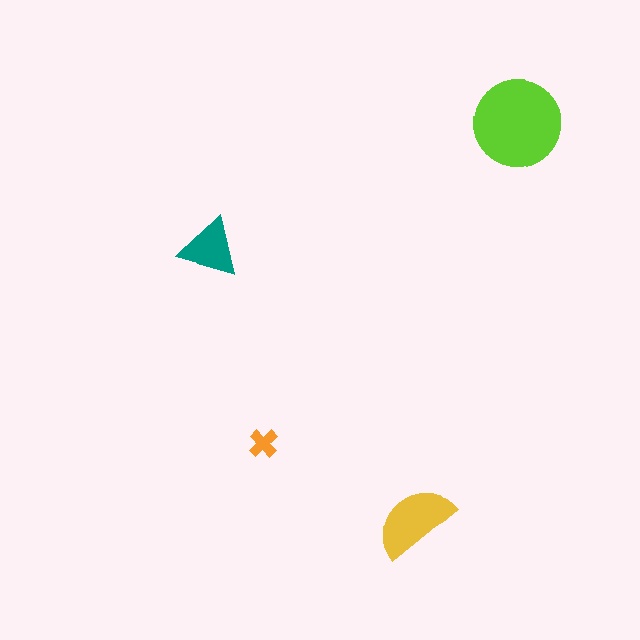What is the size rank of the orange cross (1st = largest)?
4th.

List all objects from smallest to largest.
The orange cross, the teal triangle, the yellow semicircle, the lime circle.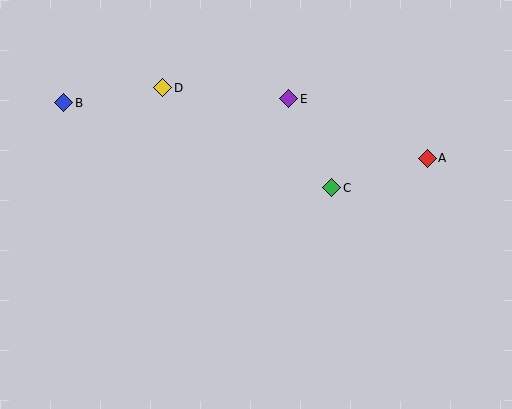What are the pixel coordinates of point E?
Point E is at (289, 99).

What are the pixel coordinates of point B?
Point B is at (64, 103).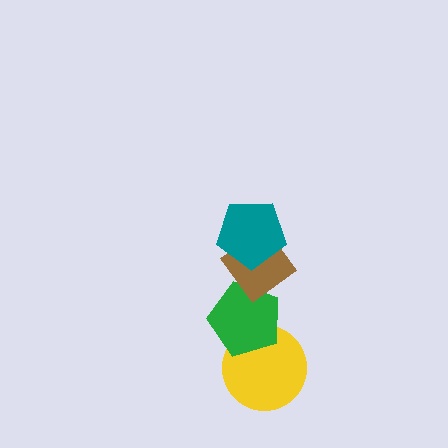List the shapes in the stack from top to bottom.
From top to bottom: the teal pentagon, the brown diamond, the green pentagon, the yellow circle.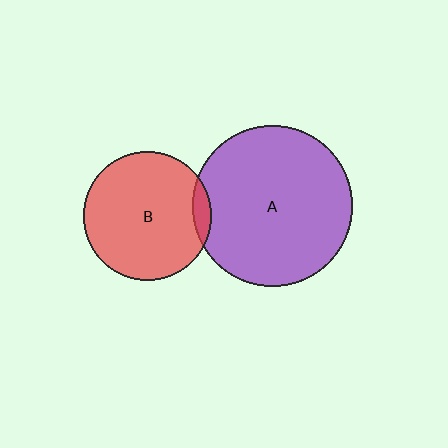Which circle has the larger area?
Circle A (purple).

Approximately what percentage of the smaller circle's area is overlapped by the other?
Approximately 5%.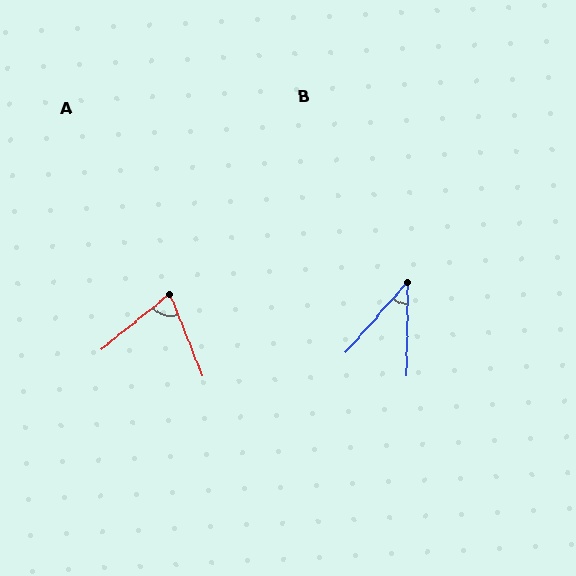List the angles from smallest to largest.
B (41°), A (72°).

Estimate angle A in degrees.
Approximately 72 degrees.